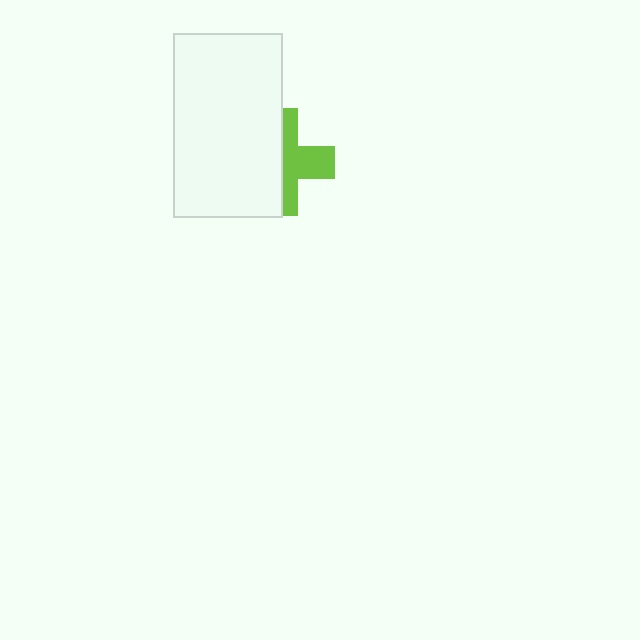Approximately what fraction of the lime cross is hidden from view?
Roughly 54% of the lime cross is hidden behind the white rectangle.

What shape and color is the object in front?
The object in front is a white rectangle.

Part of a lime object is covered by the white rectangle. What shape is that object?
It is a cross.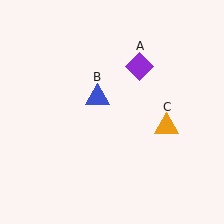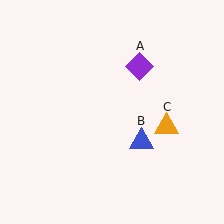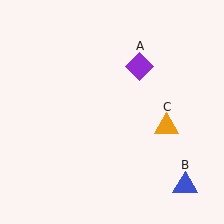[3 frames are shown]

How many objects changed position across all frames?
1 object changed position: blue triangle (object B).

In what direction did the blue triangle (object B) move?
The blue triangle (object B) moved down and to the right.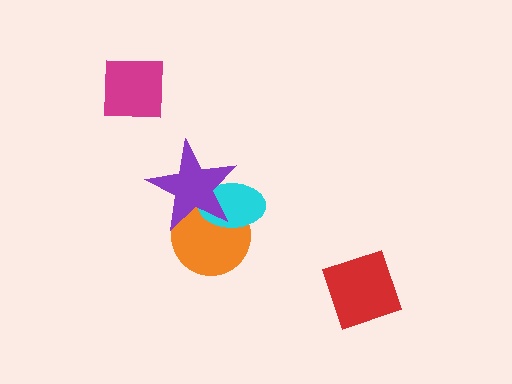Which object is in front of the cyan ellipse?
The purple star is in front of the cyan ellipse.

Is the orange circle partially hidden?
Yes, it is partially covered by another shape.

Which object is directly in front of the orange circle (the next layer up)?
The cyan ellipse is directly in front of the orange circle.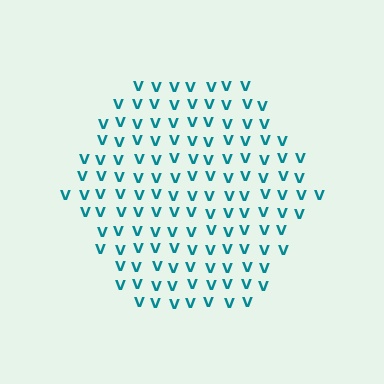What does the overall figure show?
The overall figure shows a hexagon.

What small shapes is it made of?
It is made of small letter V's.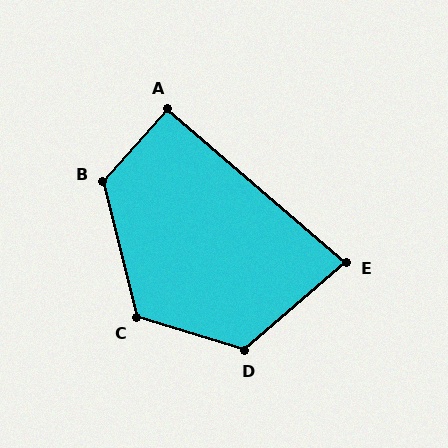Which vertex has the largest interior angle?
B, at approximately 125 degrees.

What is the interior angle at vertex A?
Approximately 91 degrees (approximately right).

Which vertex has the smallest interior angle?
E, at approximately 82 degrees.